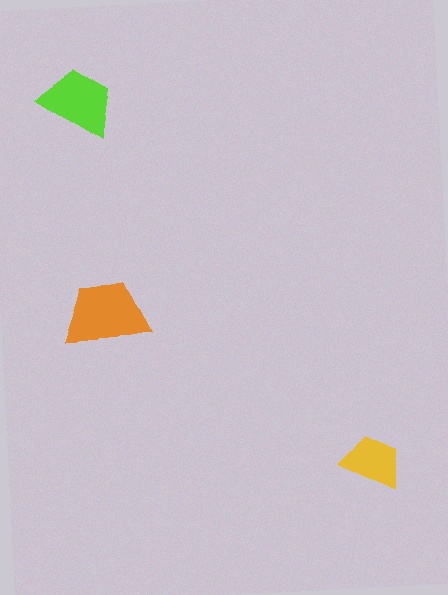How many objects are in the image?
There are 3 objects in the image.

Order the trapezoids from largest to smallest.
the orange one, the lime one, the yellow one.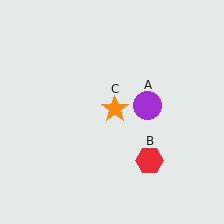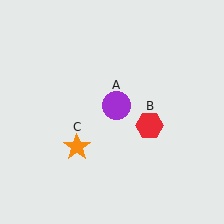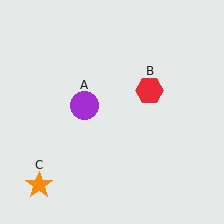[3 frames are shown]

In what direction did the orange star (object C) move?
The orange star (object C) moved down and to the left.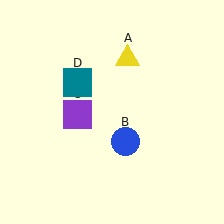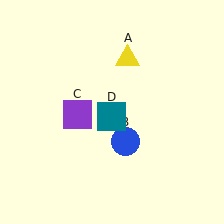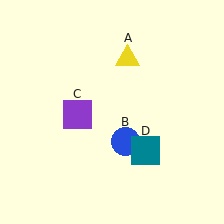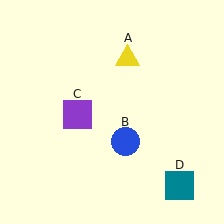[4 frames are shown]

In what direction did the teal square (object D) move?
The teal square (object D) moved down and to the right.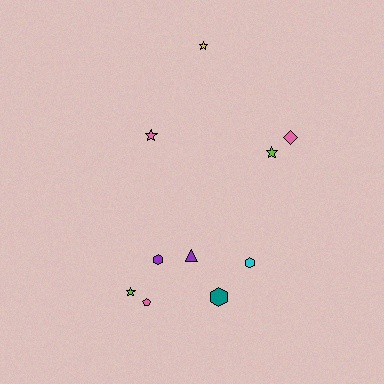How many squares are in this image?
There are no squares.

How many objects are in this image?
There are 10 objects.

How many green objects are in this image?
There are no green objects.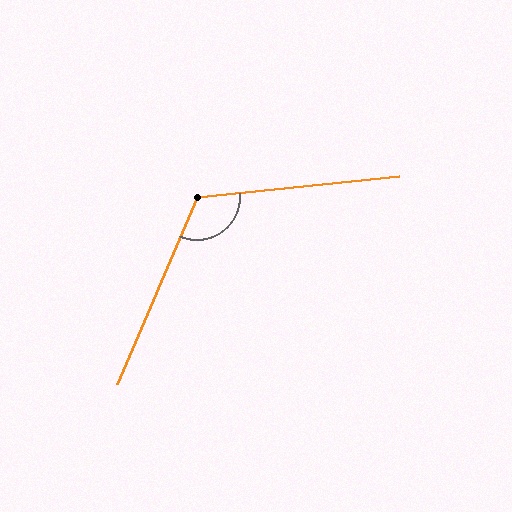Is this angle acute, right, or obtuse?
It is obtuse.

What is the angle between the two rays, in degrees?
Approximately 119 degrees.